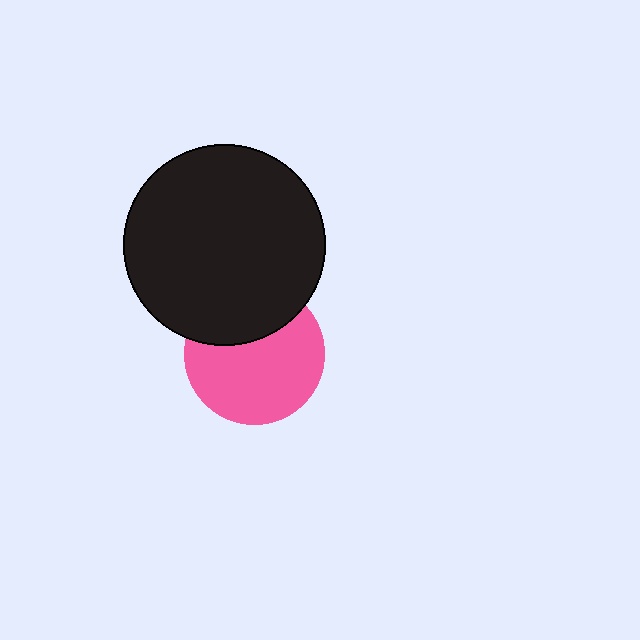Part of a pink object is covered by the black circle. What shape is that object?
It is a circle.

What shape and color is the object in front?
The object in front is a black circle.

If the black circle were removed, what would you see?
You would see the complete pink circle.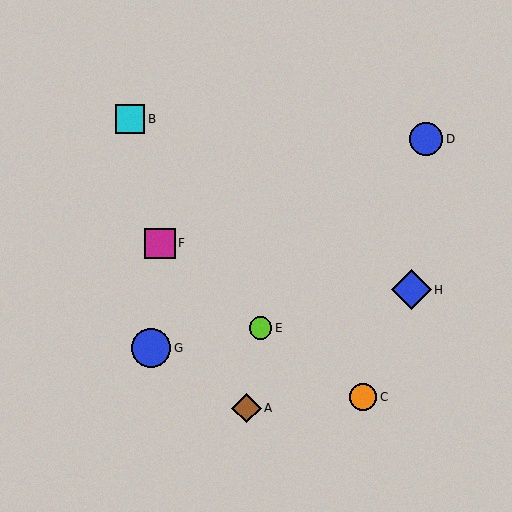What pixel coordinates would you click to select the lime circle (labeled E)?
Click at (260, 328) to select the lime circle E.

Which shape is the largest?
The blue diamond (labeled H) is the largest.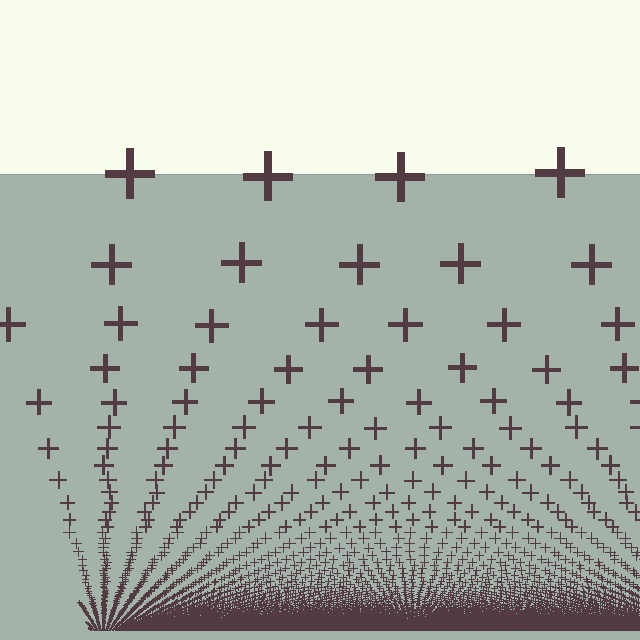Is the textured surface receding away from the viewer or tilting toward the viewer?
The surface appears to tilt toward the viewer. Texture elements get larger and sparser toward the top.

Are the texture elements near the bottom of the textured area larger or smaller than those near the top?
Smaller. The gradient is inverted — elements near the bottom are smaller and denser.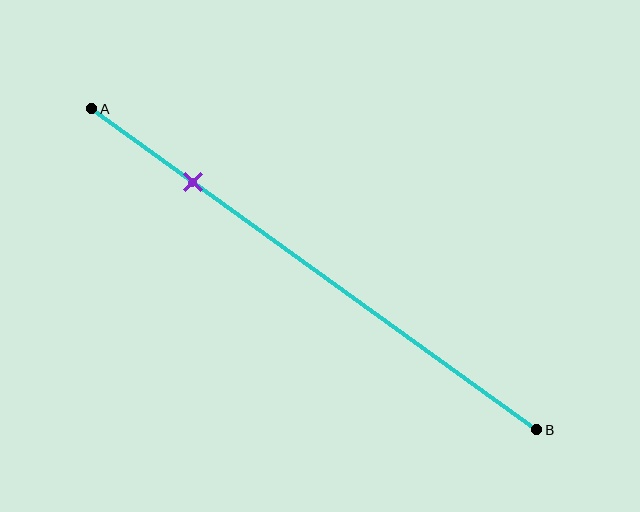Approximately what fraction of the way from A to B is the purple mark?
The purple mark is approximately 25% of the way from A to B.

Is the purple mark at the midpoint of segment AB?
No, the mark is at about 25% from A, not at the 50% midpoint.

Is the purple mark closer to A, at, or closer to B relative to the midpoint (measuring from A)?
The purple mark is closer to point A than the midpoint of segment AB.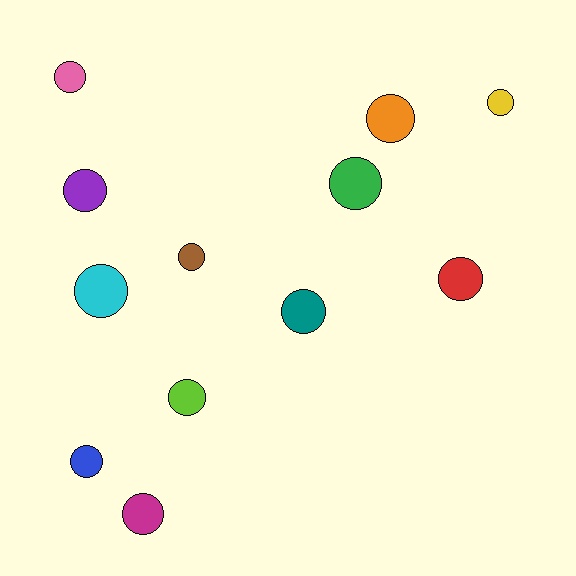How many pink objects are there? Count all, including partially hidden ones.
There is 1 pink object.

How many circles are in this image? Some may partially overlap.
There are 12 circles.